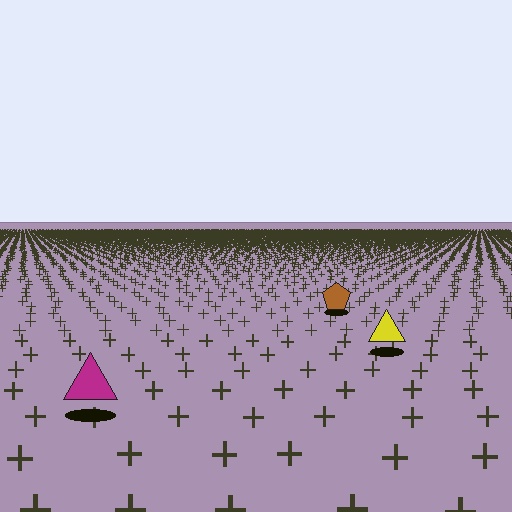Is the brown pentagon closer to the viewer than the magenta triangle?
No. The magenta triangle is closer — you can tell from the texture gradient: the ground texture is coarser near it.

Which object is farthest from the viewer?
The brown pentagon is farthest from the viewer. It appears smaller and the ground texture around it is denser.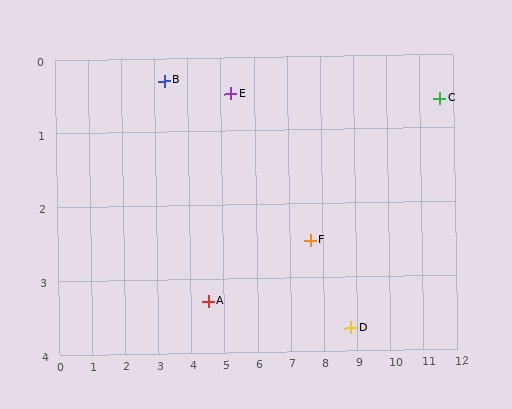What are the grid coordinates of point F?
Point F is at approximately (7.6, 2.5).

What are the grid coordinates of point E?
Point E is at approximately (5.3, 0.5).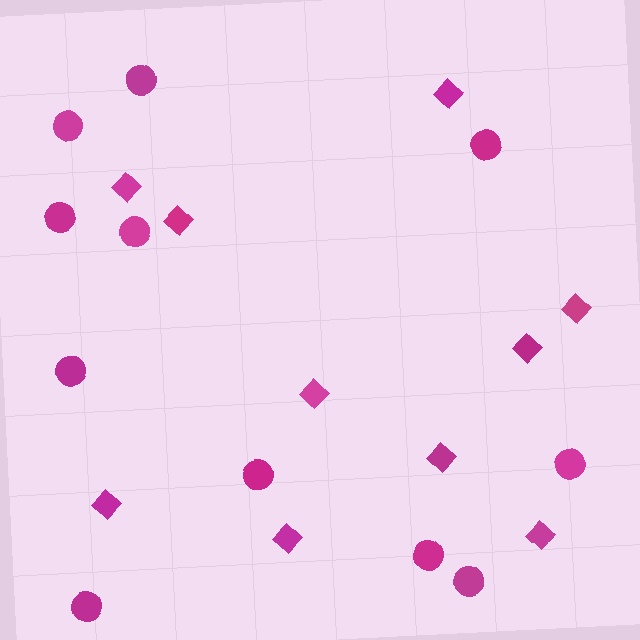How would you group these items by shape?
There are 2 groups: one group of circles (11) and one group of diamonds (10).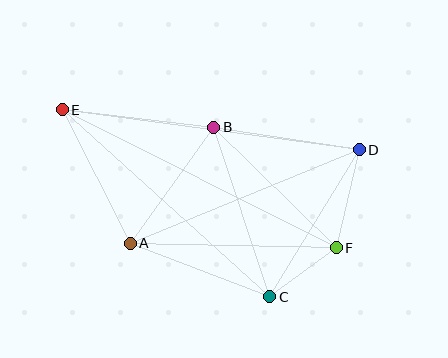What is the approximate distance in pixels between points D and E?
The distance between D and E is approximately 300 pixels.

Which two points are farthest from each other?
Points E and F are farthest from each other.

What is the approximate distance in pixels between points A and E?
The distance between A and E is approximately 150 pixels.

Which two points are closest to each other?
Points C and F are closest to each other.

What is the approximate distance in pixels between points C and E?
The distance between C and E is approximately 280 pixels.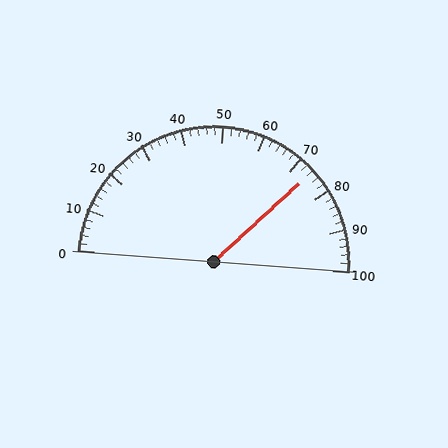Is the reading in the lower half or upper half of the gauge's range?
The reading is in the upper half of the range (0 to 100).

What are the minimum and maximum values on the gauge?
The gauge ranges from 0 to 100.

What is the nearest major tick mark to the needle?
The nearest major tick mark is 70.